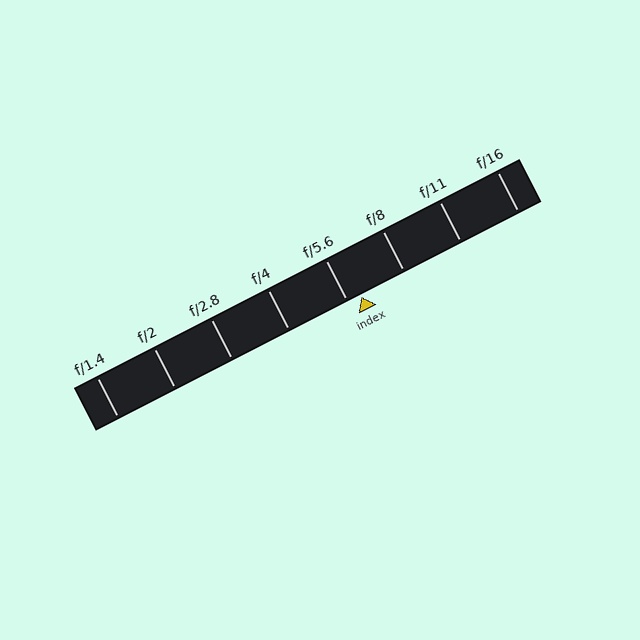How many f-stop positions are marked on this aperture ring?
There are 8 f-stop positions marked.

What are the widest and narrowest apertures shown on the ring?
The widest aperture shown is f/1.4 and the narrowest is f/16.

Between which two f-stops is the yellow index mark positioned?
The index mark is between f/5.6 and f/8.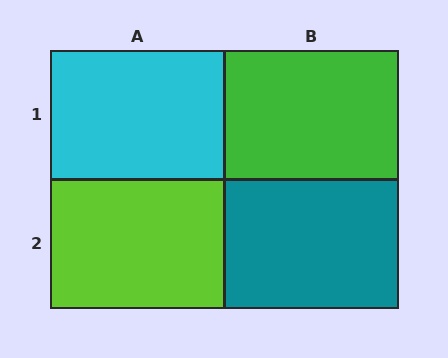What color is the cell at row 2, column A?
Lime.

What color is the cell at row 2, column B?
Teal.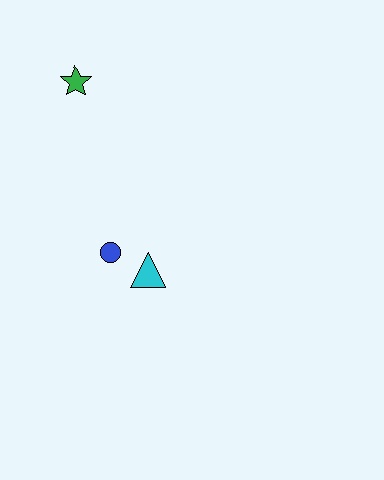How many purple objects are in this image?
There are no purple objects.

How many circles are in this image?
There is 1 circle.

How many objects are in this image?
There are 3 objects.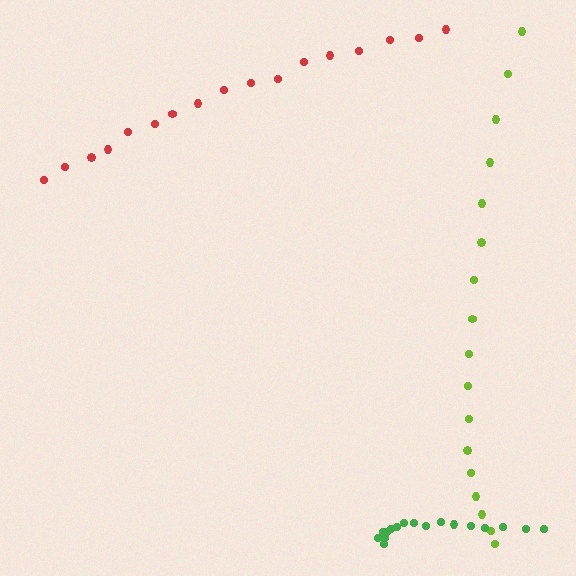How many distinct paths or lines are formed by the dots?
There are 3 distinct paths.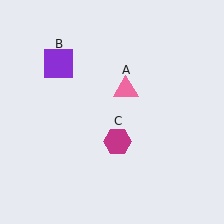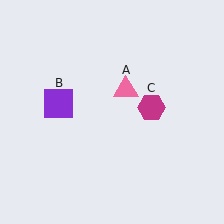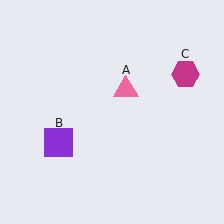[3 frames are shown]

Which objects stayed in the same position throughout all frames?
Pink triangle (object A) remained stationary.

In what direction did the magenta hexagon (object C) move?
The magenta hexagon (object C) moved up and to the right.